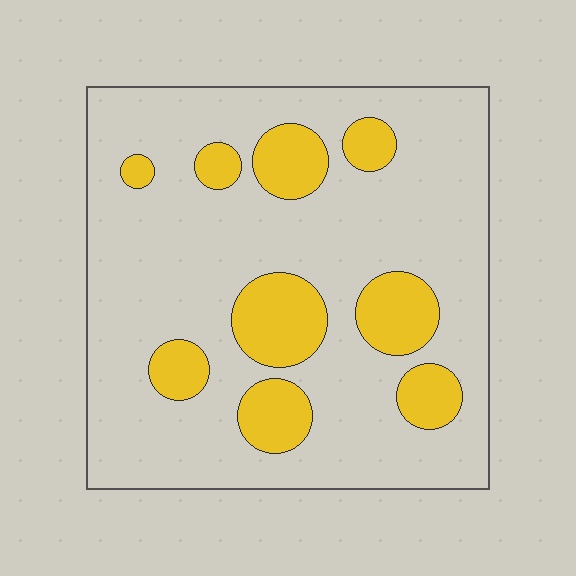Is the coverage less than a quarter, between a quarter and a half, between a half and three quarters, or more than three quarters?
Less than a quarter.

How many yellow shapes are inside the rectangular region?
9.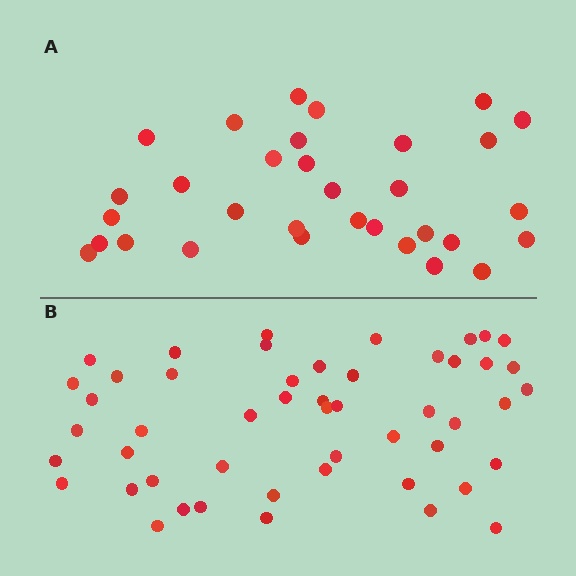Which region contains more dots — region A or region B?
Region B (the bottom region) has more dots.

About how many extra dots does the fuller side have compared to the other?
Region B has approximately 20 more dots than region A.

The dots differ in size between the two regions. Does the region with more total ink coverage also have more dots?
No. Region A has more total ink coverage because its dots are larger, but region B actually contains more individual dots. Total area can be misleading — the number of items is what matters here.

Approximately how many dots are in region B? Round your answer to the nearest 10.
About 50 dots.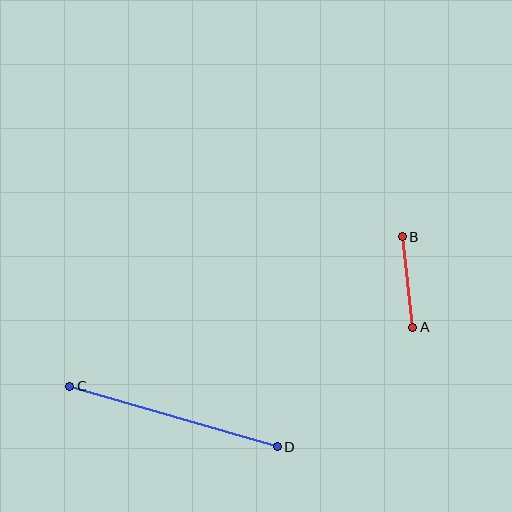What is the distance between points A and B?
The distance is approximately 91 pixels.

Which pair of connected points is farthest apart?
Points C and D are farthest apart.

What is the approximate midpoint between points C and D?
The midpoint is at approximately (174, 416) pixels.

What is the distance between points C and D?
The distance is approximately 216 pixels.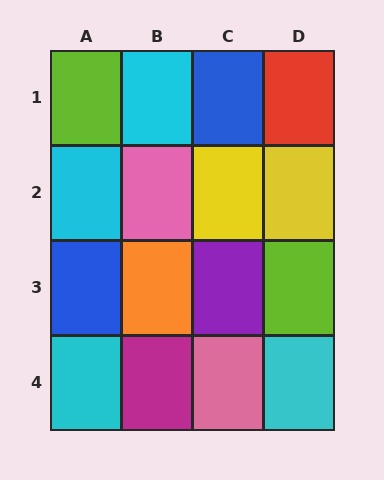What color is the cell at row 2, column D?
Yellow.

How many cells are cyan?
4 cells are cyan.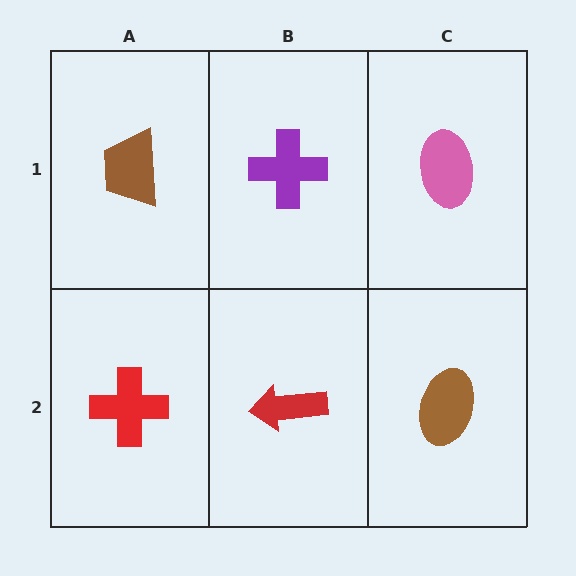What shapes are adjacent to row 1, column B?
A red arrow (row 2, column B), a brown trapezoid (row 1, column A), a pink ellipse (row 1, column C).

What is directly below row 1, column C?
A brown ellipse.